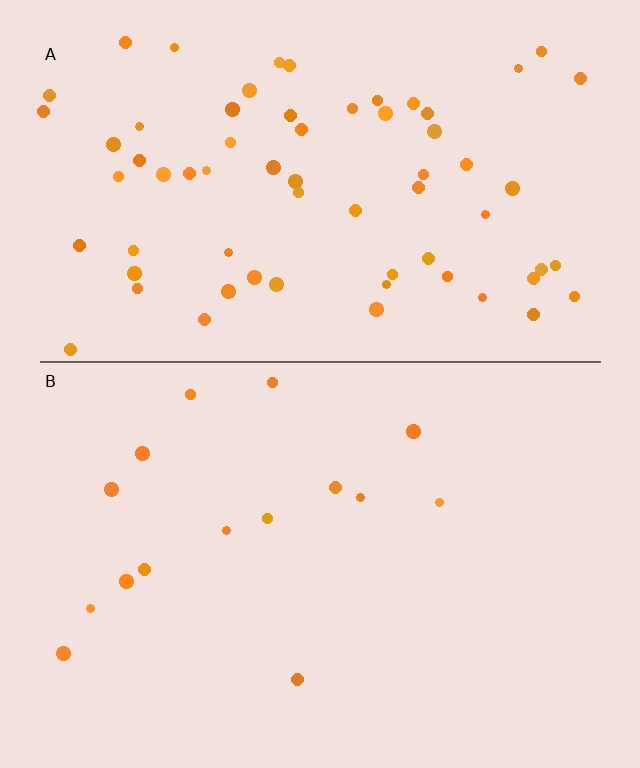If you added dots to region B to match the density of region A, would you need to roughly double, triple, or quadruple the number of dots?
Approximately quadruple.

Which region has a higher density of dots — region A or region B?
A (the top).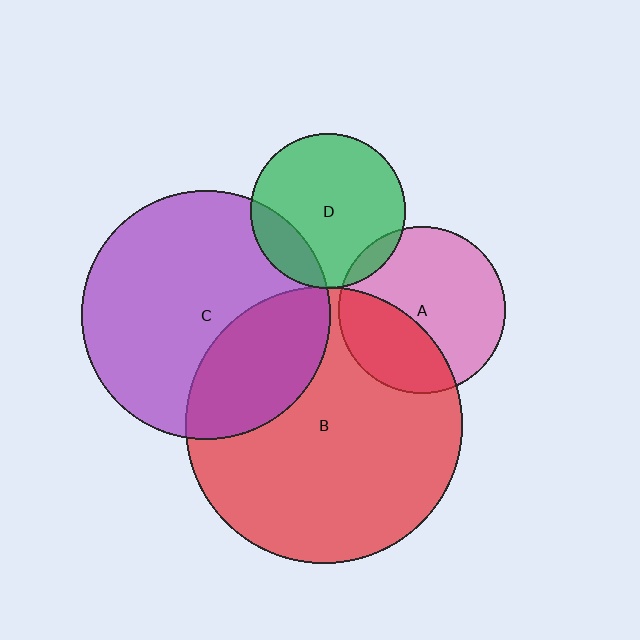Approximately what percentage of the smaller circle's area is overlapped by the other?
Approximately 30%.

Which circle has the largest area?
Circle B (red).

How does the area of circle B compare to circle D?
Approximately 3.2 times.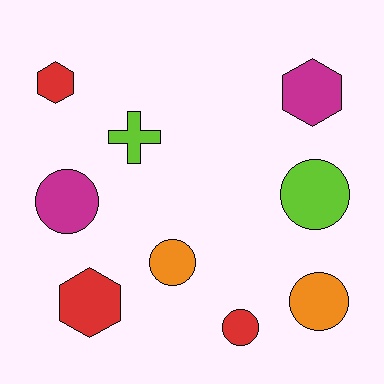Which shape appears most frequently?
Circle, with 5 objects.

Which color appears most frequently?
Red, with 3 objects.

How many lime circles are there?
There is 1 lime circle.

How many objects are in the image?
There are 9 objects.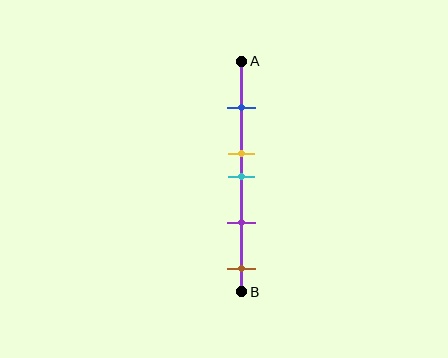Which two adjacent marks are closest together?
The yellow and cyan marks are the closest adjacent pair.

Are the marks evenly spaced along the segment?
No, the marks are not evenly spaced.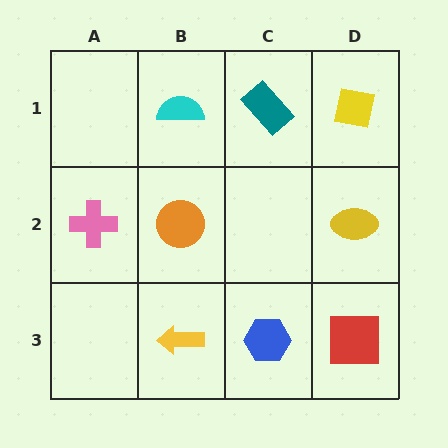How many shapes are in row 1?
3 shapes.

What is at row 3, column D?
A red square.